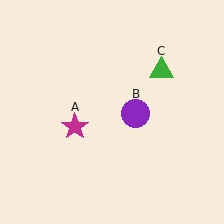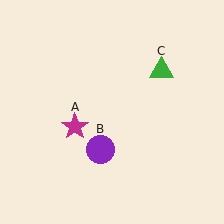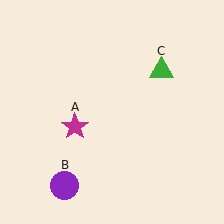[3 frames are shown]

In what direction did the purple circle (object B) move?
The purple circle (object B) moved down and to the left.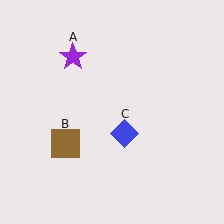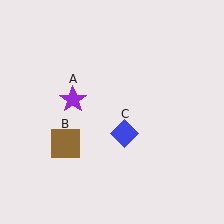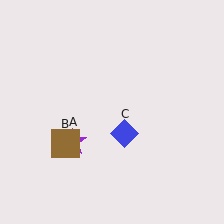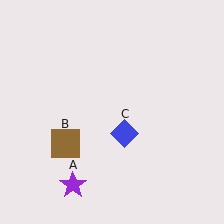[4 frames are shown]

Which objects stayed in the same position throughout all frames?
Brown square (object B) and blue diamond (object C) remained stationary.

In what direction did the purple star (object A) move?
The purple star (object A) moved down.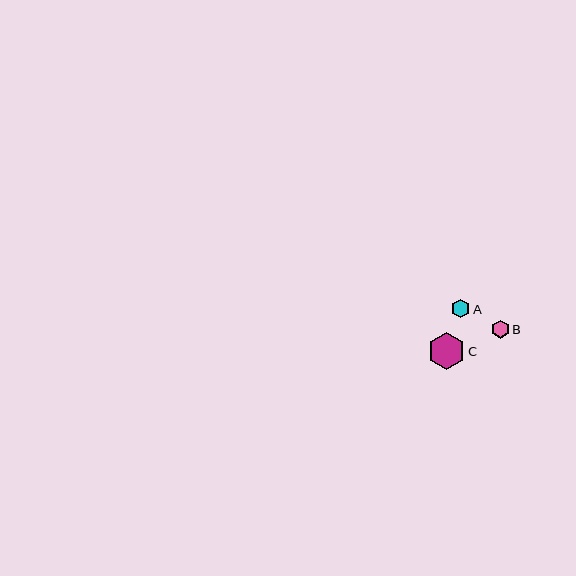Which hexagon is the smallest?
Hexagon B is the smallest with a size of approximately 18 pixels.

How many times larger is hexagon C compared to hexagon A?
Hexagon C is approximately 2.0 times the size of hexagon A.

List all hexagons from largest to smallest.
From largest to smallest: C, A, B.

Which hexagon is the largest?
Hexagon C is the largest with a size of approximately 37 pixels.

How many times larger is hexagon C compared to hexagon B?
Hexagon C is approximately 2.1 times the size of hexagon B.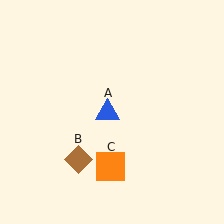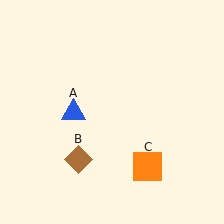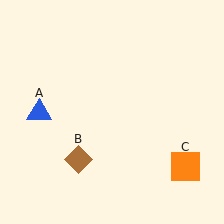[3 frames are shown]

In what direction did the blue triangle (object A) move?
The blue triangle (object A) moved left.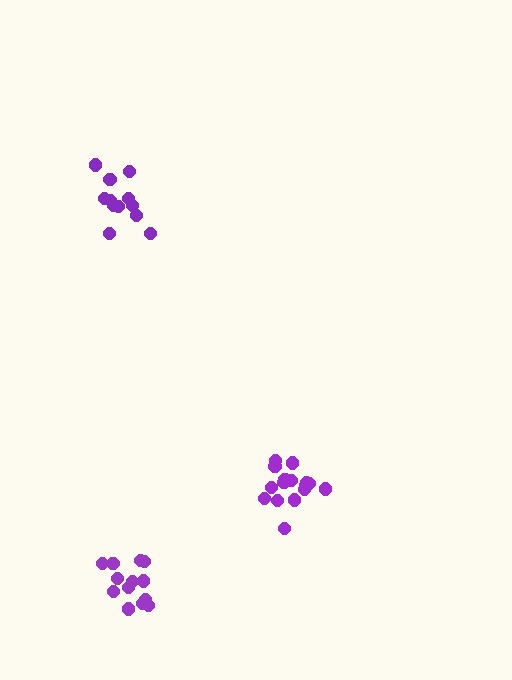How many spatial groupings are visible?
There are 3 spatial groupings.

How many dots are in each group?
Group 1: 16 dots, Group 2: 12 dots, Group 3: 14 dots (42 total).